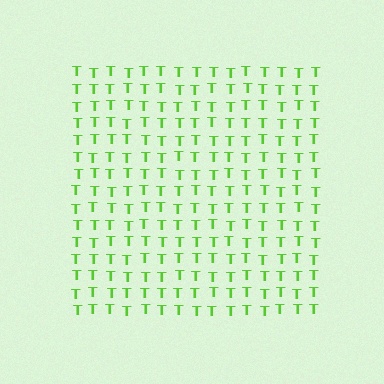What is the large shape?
The large shape is a square.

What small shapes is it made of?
It is made of small letter T's.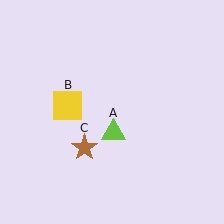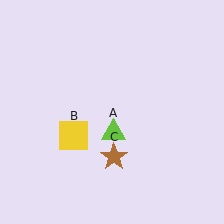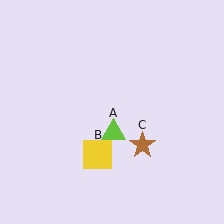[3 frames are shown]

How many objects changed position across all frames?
2 objects changed position: yellow square (object B), brown star (object C).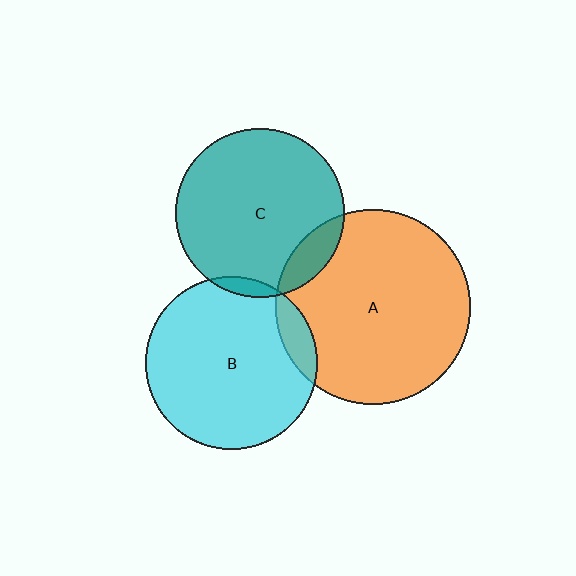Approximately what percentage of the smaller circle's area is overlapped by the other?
Approximately 5%.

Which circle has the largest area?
Circle A (orange).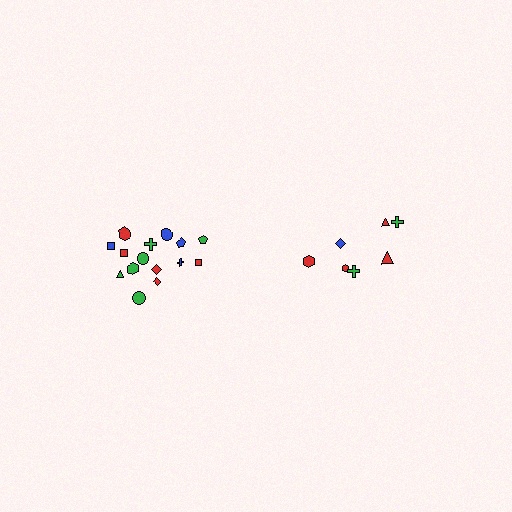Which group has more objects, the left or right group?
The left group.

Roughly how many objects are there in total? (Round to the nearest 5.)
Roughly 20 objects in total.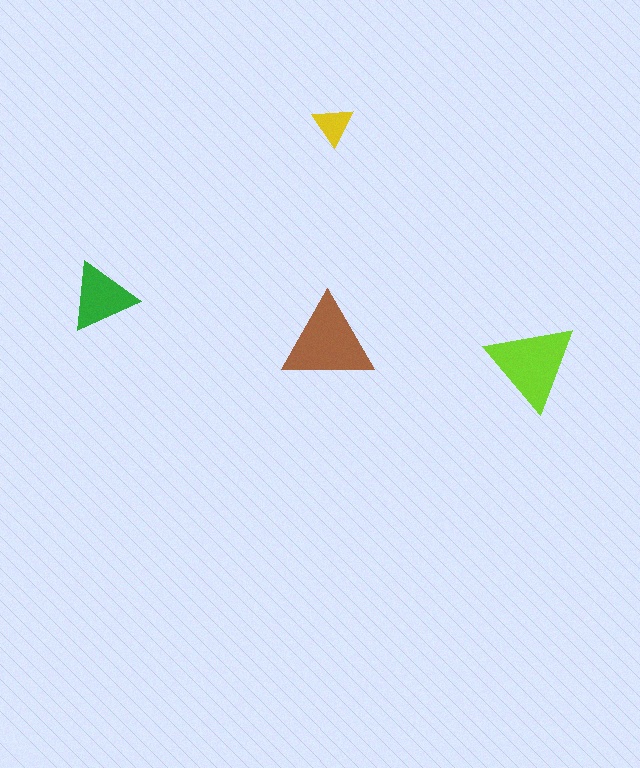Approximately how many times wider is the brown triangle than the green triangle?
About 1.5 times wider.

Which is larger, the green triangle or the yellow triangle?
The green one.